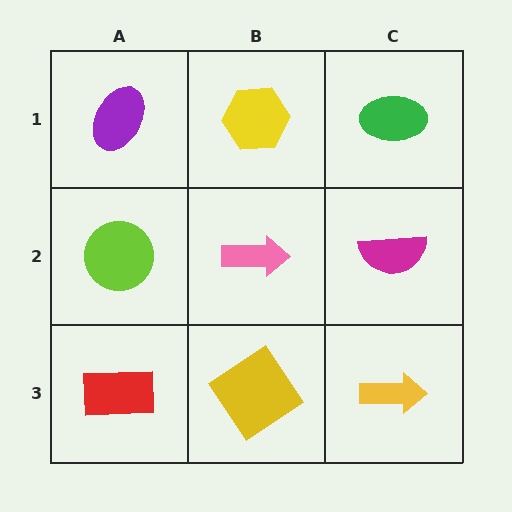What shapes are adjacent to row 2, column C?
A green ellipse (row 1, column C), a yellow arrow (row 3, column C), a pink arrow (row 2, column B).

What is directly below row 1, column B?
A pink arrow.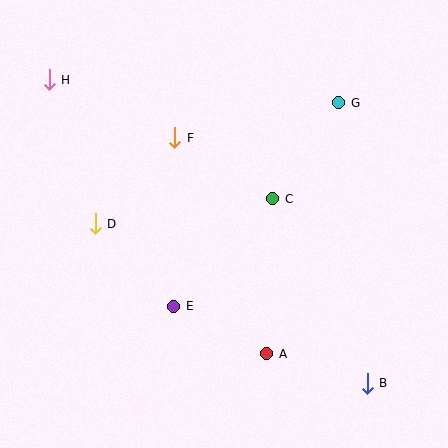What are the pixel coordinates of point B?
Point B is at (367, 383).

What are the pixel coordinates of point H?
Point H is at (49, 80).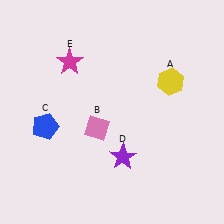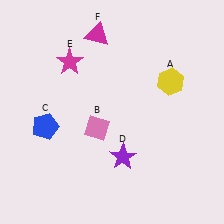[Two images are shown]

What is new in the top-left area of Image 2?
A magenta triangle (F) was added in the top-left area of Image 2.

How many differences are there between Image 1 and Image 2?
There is 1 difference between the two images.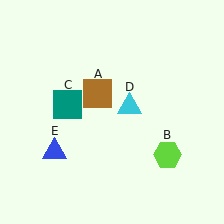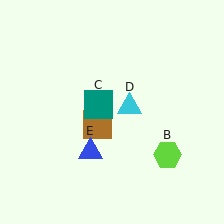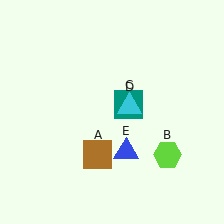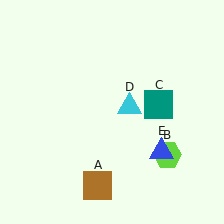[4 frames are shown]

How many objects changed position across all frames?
3 objects changed position: brown square (object A), teal square (object C), blue triangle (object E).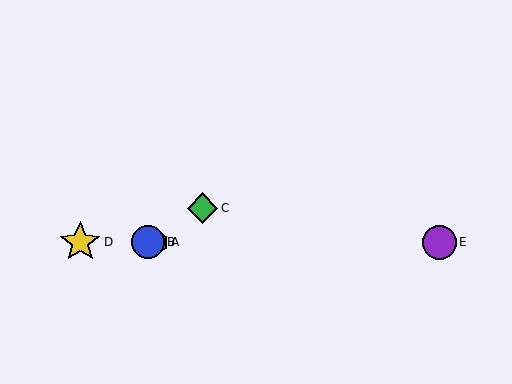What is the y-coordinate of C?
Object C is at y≈208.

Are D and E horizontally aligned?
Yes, both are at y≈242.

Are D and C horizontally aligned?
No, D is at y≈242 and C is at y≈208.